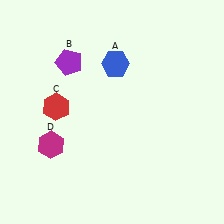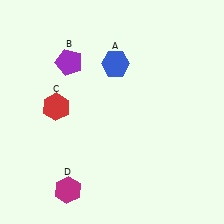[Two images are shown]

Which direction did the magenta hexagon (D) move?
The magenta hexagon (D) moved down.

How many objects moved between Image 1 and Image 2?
1 object moved between the two images.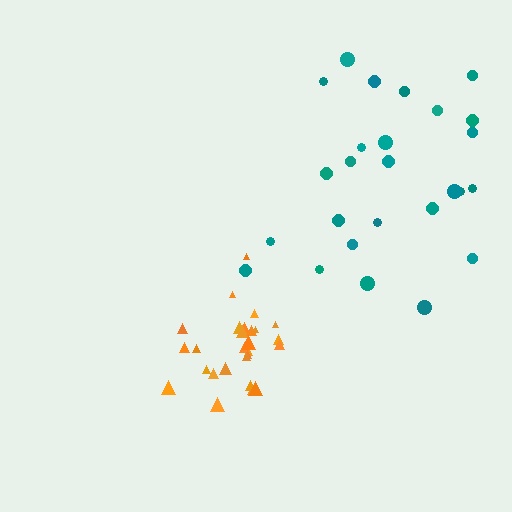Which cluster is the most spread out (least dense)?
Teal.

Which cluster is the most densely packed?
Orange.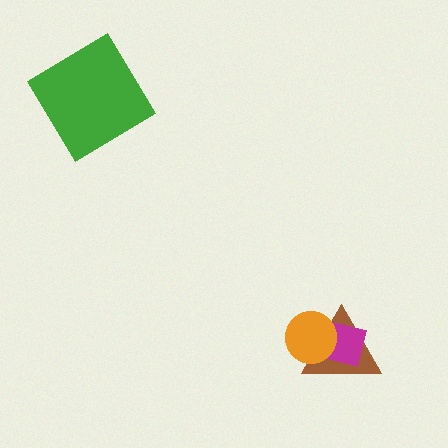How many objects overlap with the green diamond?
0 objects overlap with the green diamond.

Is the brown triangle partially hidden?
Yes, it is partially covered by another shape.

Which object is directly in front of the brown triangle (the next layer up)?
The magenta rectangle is directly in front of the brown triangle.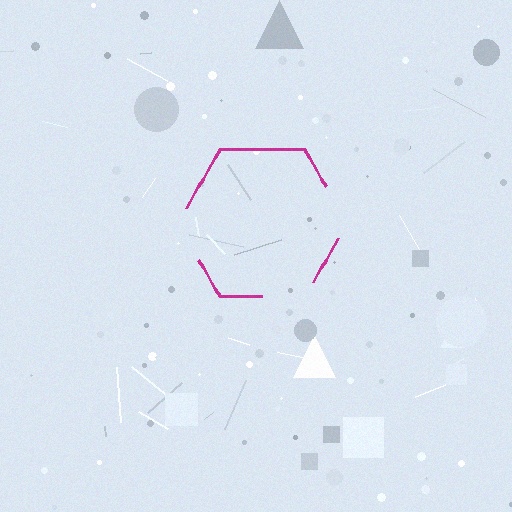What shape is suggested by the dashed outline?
The dashed outline suggests a hexagon.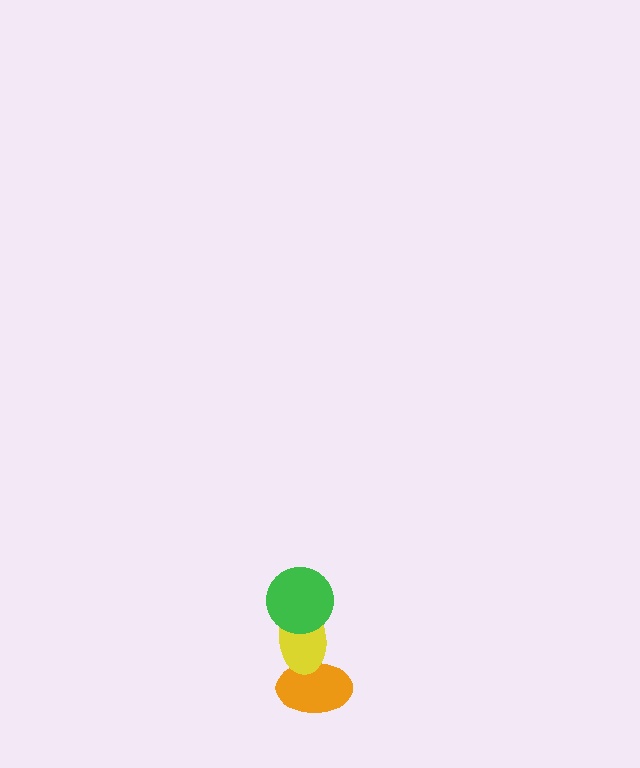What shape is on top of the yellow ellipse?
The green circle is on top of the yellow ellipse.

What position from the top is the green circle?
The green circle is 1st from the top.